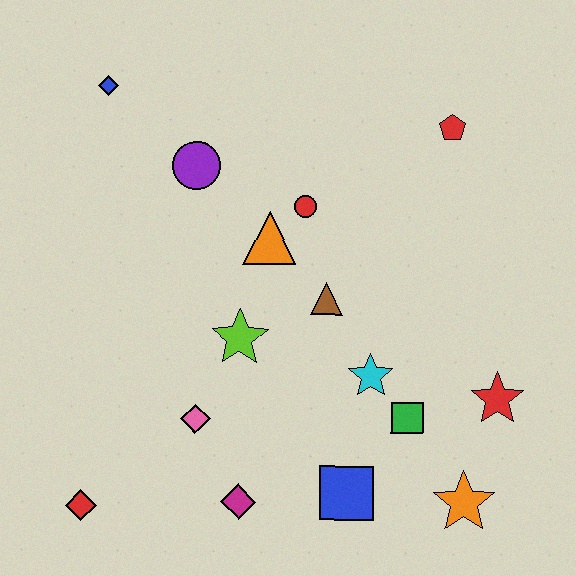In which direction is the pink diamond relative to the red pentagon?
The pink diamond is below the red pentagon.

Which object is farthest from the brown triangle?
The red diamond is farthest from the brown triangle.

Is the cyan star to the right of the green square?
No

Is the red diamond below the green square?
Yes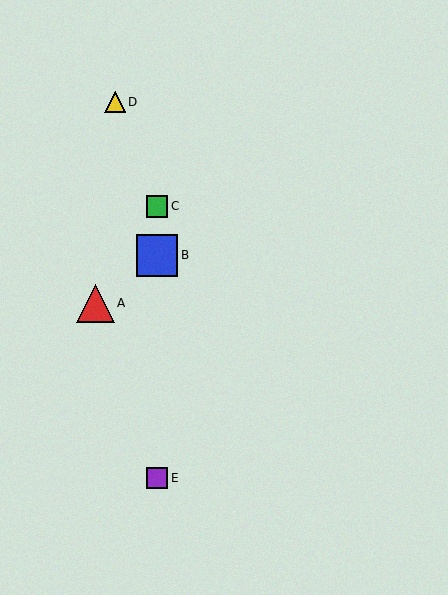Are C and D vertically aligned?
No, C is at x≈157 and D is at x≈115.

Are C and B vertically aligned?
Yes, both are at x≈157.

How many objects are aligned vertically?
3 objects (B, C, E) are aligned vertically.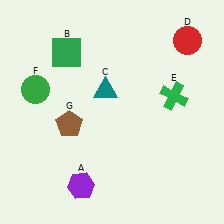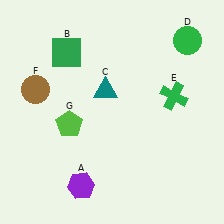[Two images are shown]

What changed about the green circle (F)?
In Image 1, F is green. In Image 2, it changed to brown.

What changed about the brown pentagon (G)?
In Image 1, G is brown. In Image 2, it changed to lime.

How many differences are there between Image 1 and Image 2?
There are 3 differences between the two images.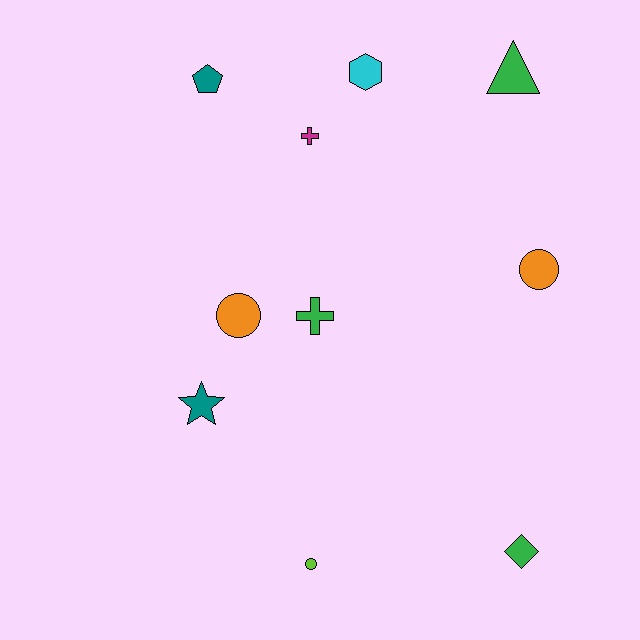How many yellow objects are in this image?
There are no yellow objects.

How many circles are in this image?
There are 3 circles.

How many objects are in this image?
There are 10 objects.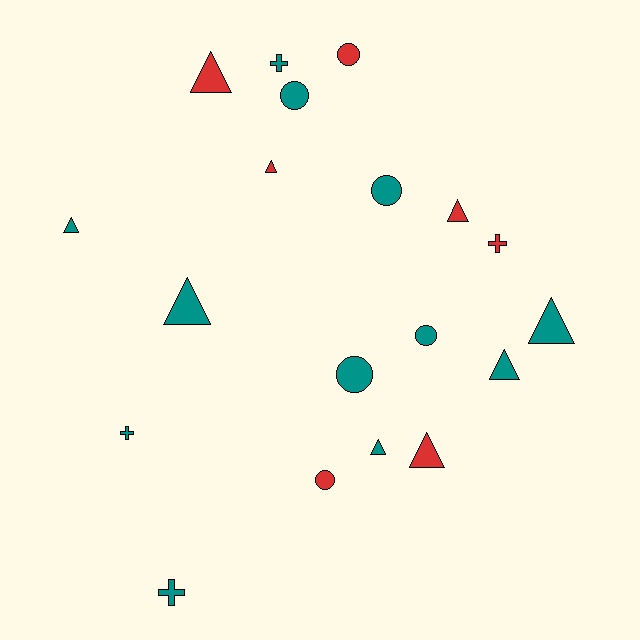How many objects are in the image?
There are 19 objects.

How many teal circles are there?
There are 4 teal circles.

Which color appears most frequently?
Teal, with 12 objects.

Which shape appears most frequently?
Triangle, with 9 objects.